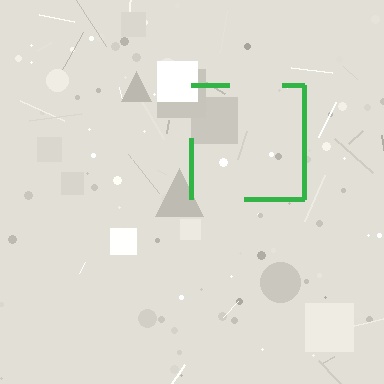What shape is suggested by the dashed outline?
The dashed outline suggests a square.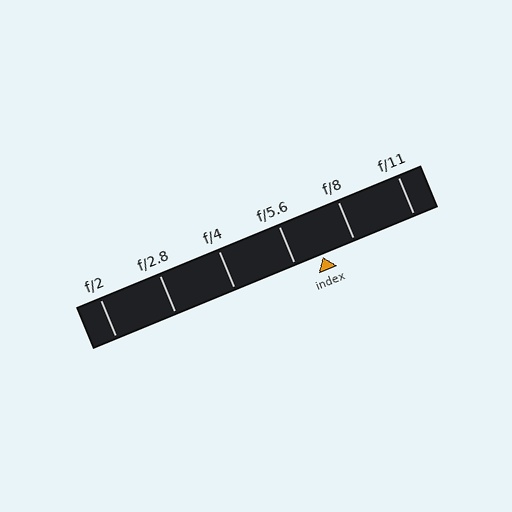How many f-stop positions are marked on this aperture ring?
There are 6 f-stop positions marked.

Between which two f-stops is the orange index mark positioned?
The index mark is between f/5.6 and f/8.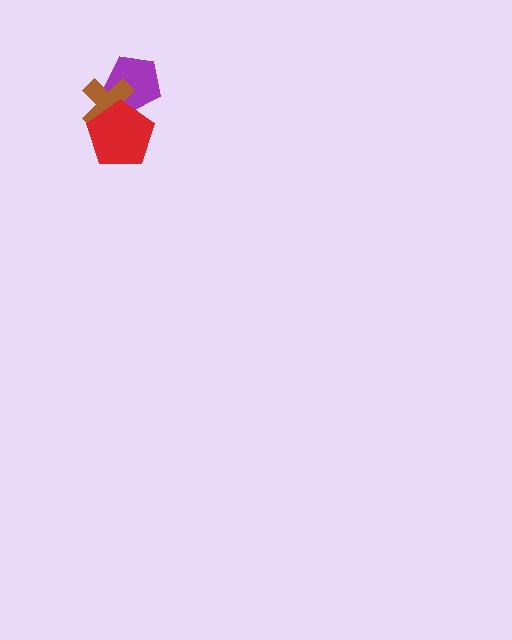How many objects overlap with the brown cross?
2 objects overlap with the brown cross.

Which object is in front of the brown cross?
The red pentagon is in front of the brown cross.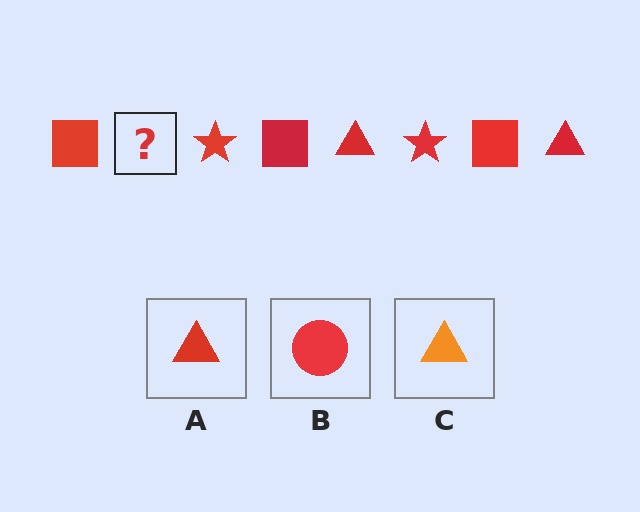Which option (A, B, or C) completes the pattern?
A.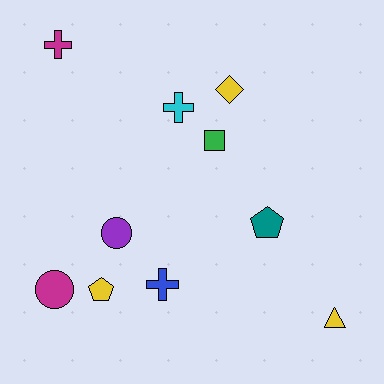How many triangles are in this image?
There is 1 triangle.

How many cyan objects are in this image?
There is 1 cyan object.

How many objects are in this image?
There are 10 objects.